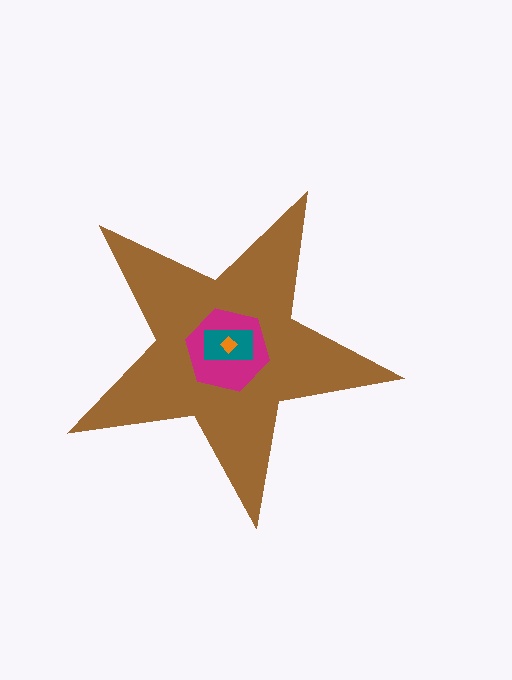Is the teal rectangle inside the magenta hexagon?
Yes.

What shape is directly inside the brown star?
The magenta hexagon.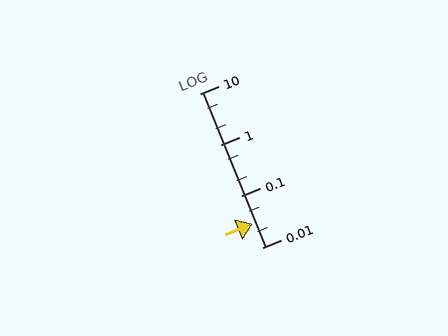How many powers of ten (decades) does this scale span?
The scale spans 3 decades, from 0.01 to 10.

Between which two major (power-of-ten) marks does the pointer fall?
The pointer is between 0.01 and 0.1.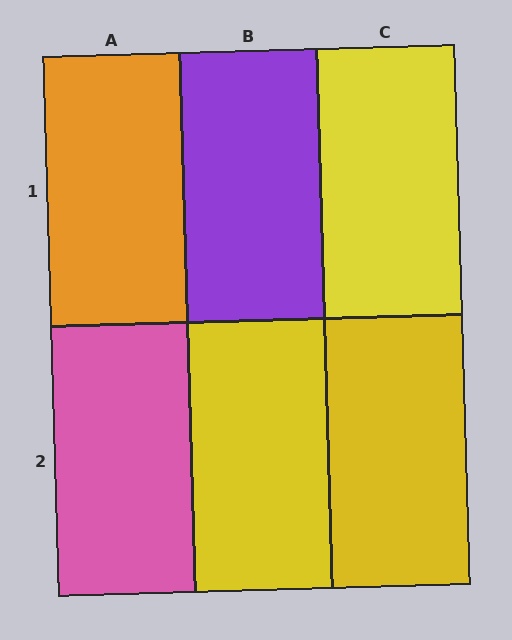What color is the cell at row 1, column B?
Purple.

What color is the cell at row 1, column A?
Orange.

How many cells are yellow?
3 cells are yellow.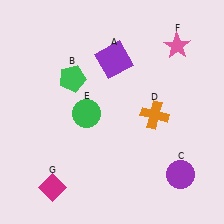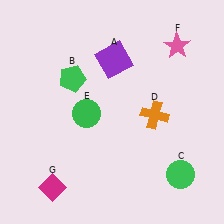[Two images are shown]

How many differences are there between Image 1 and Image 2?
There is 1 difference between the two images.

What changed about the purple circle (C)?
In Image 1, C is purple. In Image 2, it changed to green.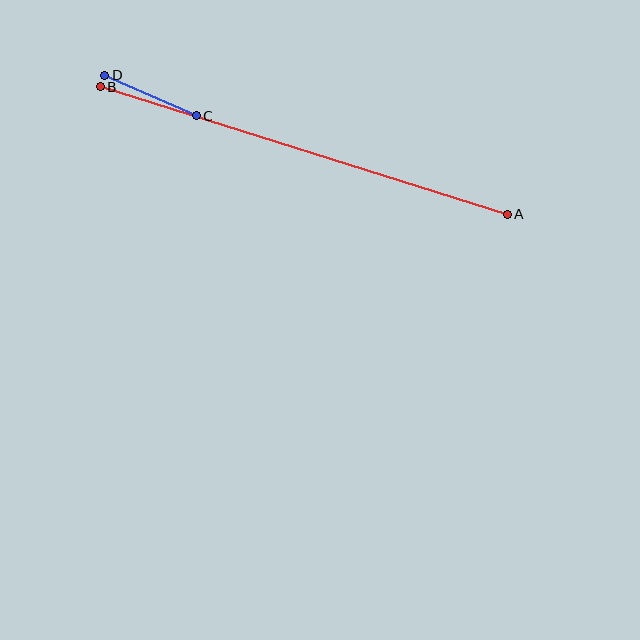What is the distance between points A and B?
The distance is approximately 426 pixels.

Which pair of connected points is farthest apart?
Points A and B are farthest apart.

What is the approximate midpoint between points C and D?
The midpoint is at approximately (150, 95) pixels.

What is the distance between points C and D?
The distance is approximately 100 pixels.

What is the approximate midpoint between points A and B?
The midpoint is at approximately (304, 151) pixels.